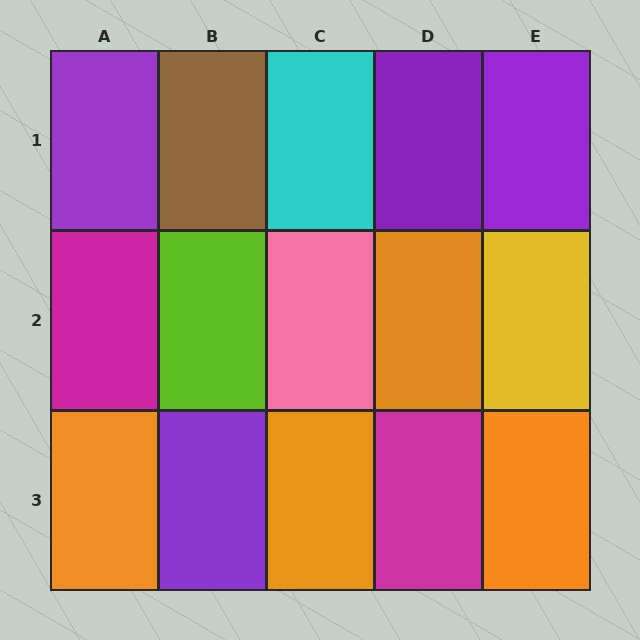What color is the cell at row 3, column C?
Orange.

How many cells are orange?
4 cells are orange.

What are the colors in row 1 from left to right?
Purple, brown, cyan, purple, purple.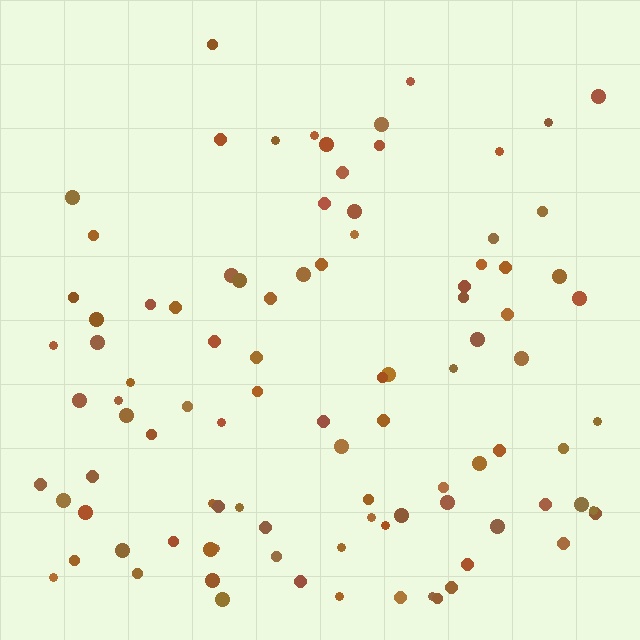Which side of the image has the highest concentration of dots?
The bottom.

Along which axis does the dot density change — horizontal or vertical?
Vertical.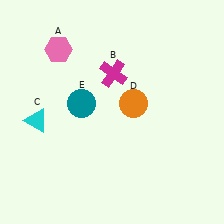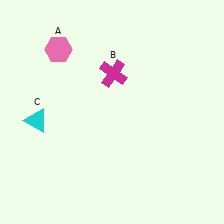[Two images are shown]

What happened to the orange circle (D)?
The orange circle (D) was removed in Image 2. It was in the top-right area of Image 1.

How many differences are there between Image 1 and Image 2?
There are 2 differences between the two images.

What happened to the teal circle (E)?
The teal circle (E) was removed in Image 2. It was in the top-left area of Image 1.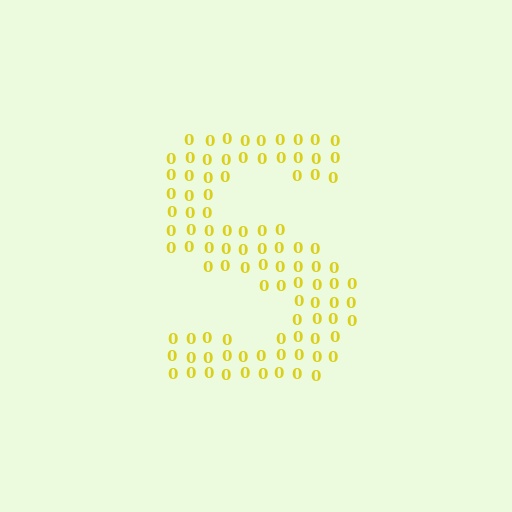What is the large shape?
The large shape is the letter S.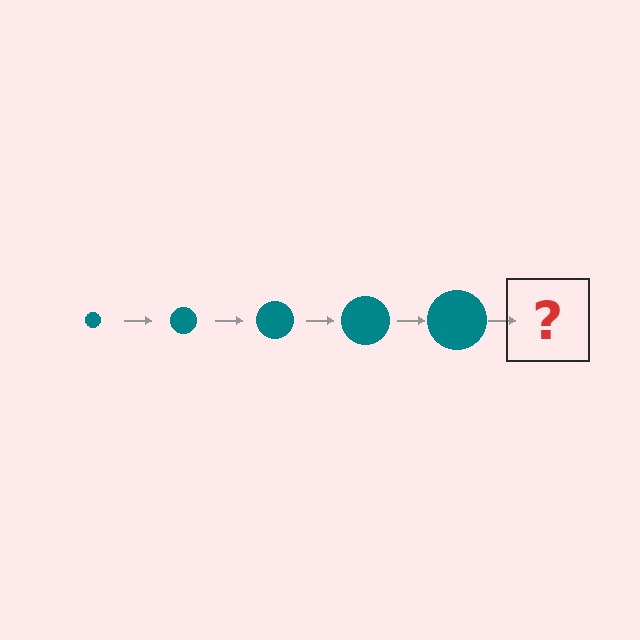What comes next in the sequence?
The next element should be a teal circle, larger than the previous one.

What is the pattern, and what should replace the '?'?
The pattern is that the circle gets progressively larger each step. The '?' should be a teal circle, larger than the previous one.